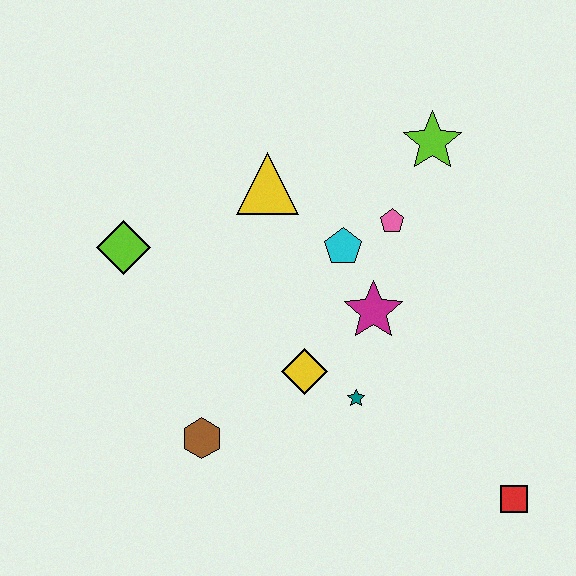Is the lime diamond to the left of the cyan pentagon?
Yes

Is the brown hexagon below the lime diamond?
Yes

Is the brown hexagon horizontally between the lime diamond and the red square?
Yes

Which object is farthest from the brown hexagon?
The lime star is farthest from the brown hexagon.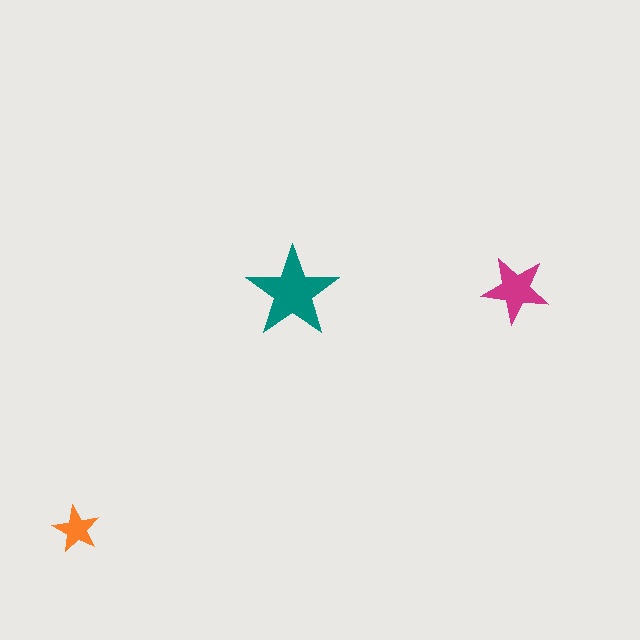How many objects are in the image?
There are 3 objects in the image.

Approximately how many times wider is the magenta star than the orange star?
About 1.5 times wider.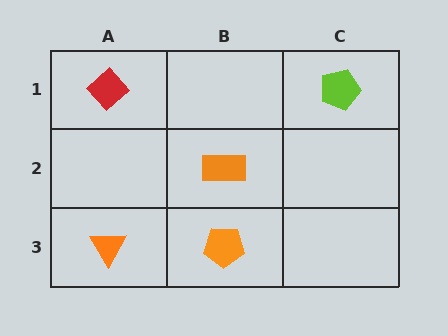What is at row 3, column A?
An orange triangle.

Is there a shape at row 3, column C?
No, that cell is empty.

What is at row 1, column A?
A red diamond.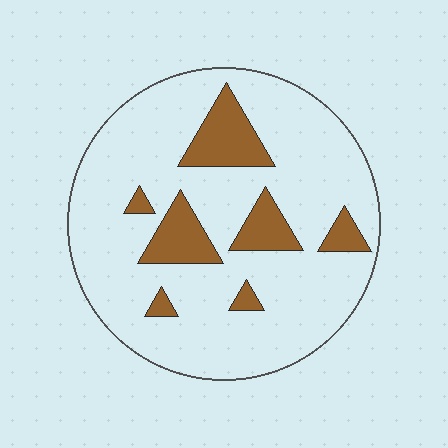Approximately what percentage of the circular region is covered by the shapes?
Approximately 15%.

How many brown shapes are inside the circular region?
7.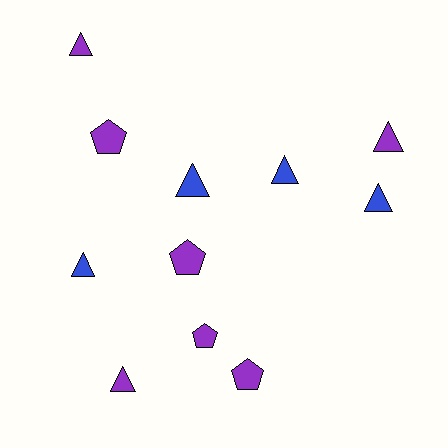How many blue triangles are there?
There are 4 blue triangles.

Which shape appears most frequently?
Triangle, with 7 objects.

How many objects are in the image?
There are 11 objects.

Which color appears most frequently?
Purple, with 7 objects.